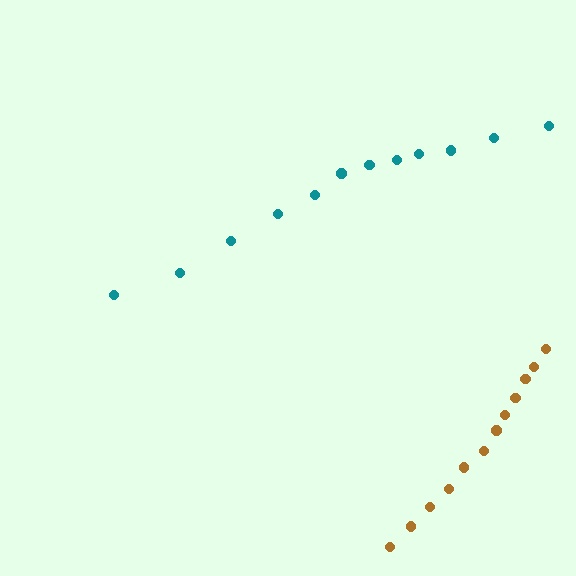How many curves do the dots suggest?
There are 2 distinct paths.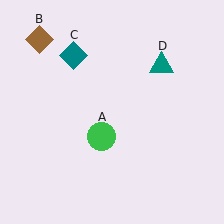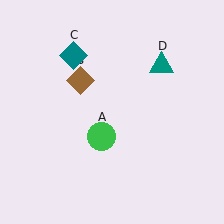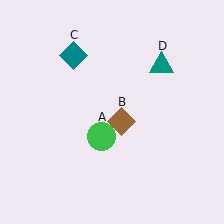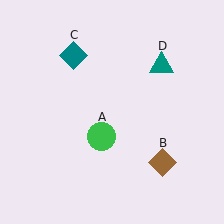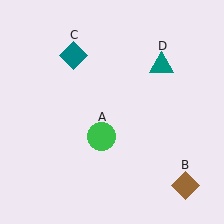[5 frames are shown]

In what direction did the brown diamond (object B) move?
The brown diamond (object B) moved down and to the right.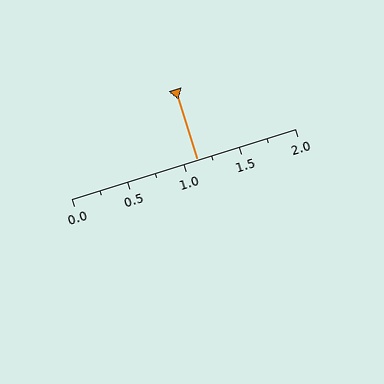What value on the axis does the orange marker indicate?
The marker indicates approximately 1.12.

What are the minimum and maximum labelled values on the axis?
The axis runs from 0.0 to 2.0.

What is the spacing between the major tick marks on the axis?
The major ticks are spaced 0.5 apart.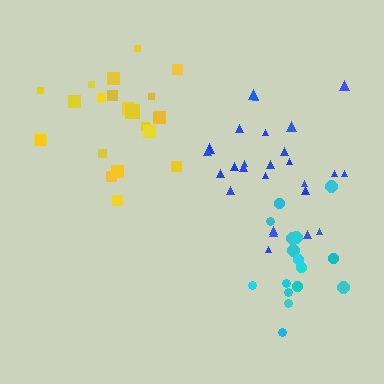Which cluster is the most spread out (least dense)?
Cyan.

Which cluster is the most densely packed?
Yellow.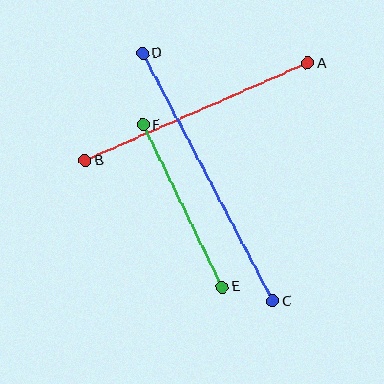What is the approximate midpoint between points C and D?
The midpoint is at approximately (208, 177) pixels.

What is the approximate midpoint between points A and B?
The midpoint is at approximately (197, 112) pixels.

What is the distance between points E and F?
The distance is approximately 180 pixels.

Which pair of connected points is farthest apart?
Points C and D are farthest apart.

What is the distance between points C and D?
The distance is approximately 280 pixels.